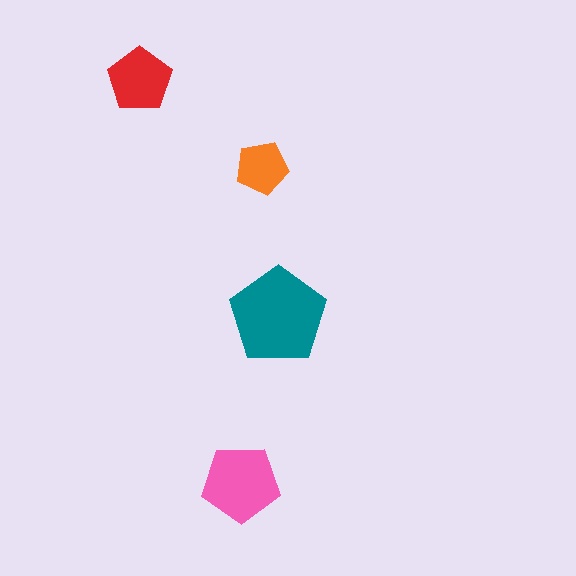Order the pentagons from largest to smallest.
the teal one, the pink one, the red one, the orange one.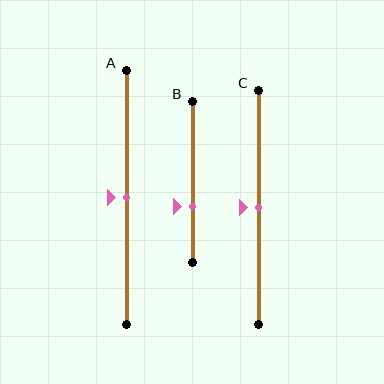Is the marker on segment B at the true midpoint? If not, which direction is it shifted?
No, the marker on segment B is shifted downward by about 15% of the segment length.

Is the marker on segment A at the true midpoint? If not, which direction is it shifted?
Yes, the marker on segment A is at the true midpoint.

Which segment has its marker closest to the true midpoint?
Segment A has its marker closest to the true midpoint.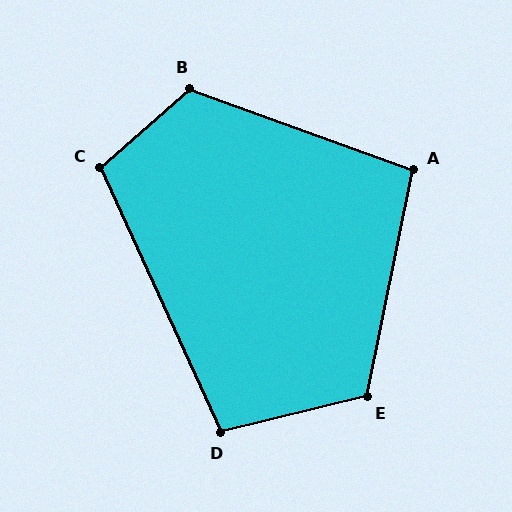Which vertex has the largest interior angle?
B, at approximately 119 degrees.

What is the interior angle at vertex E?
Approximately 115 degrees (obtuse).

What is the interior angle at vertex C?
Approximately 106 degrees (obtuse).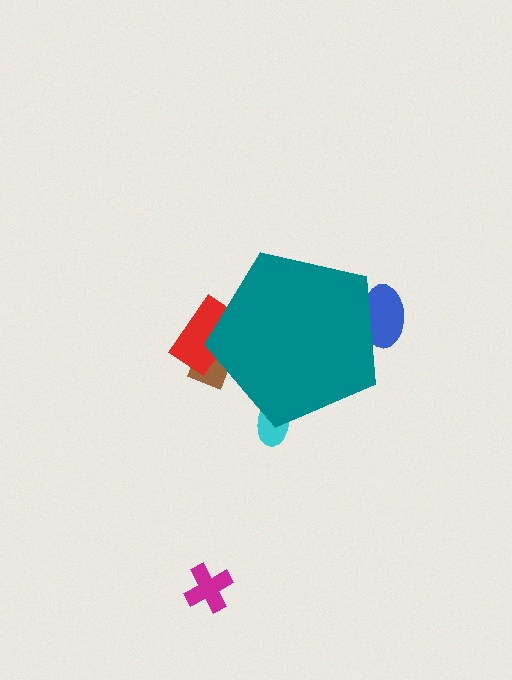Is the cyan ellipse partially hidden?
Yes, the cyan ellipse is partially hidden behind the teal pentagon.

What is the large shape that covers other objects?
A teal pentagon.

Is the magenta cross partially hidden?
No, the magenta cross is fully visible.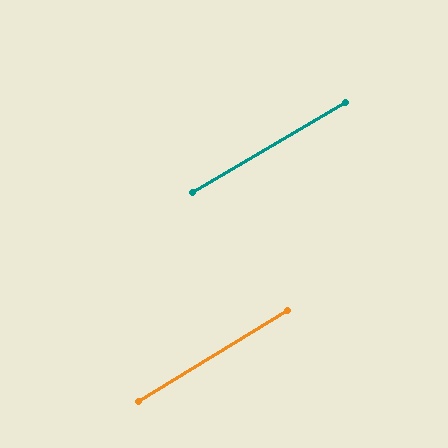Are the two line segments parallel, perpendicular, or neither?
Parallel — their directions differ by only 0.8°.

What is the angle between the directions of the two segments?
Approximately 1 degree.